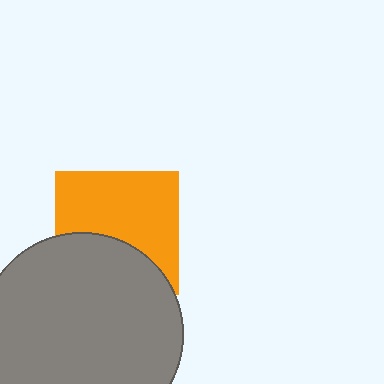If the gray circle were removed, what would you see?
You would see the complete orange square.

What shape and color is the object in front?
The object in front is a gray circle.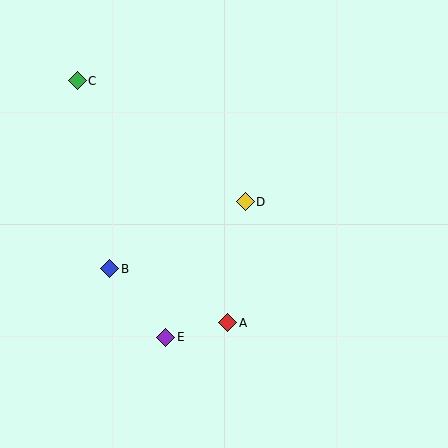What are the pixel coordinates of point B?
Point B is at (110, 269).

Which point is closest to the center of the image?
Point D at (245, 202) is closest to the center.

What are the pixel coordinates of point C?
Point C is at (77, 81).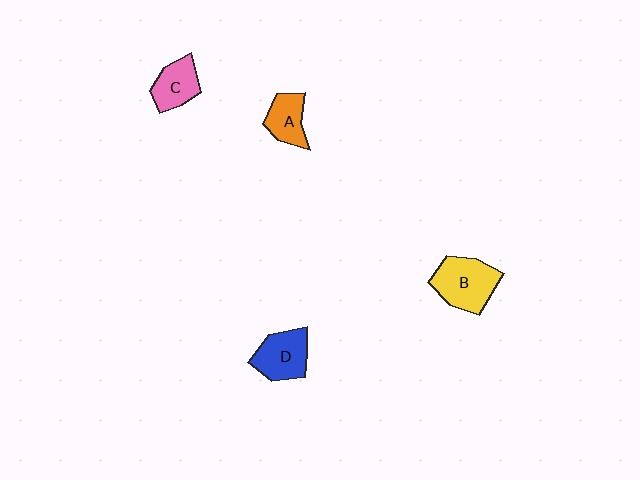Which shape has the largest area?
Shape B (yellow).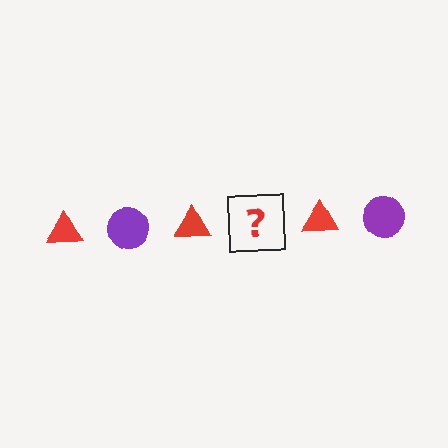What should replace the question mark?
The question mark should be replaced with a purple circle.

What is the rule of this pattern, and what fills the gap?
The rule is that the pattern alternates between red triangle and purple circle. The gap should be filled with a purple circle.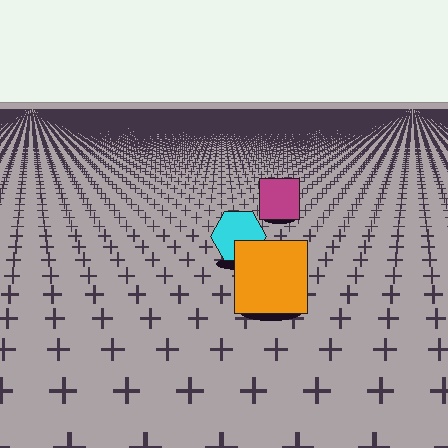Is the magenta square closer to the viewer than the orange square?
No. The orange square is closer — you can tell from the texture gradient: the ground texture is coarser near it.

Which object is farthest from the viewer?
The magenta square is farthest from the viewer. It appears smaller and the ground texture around it is denser.